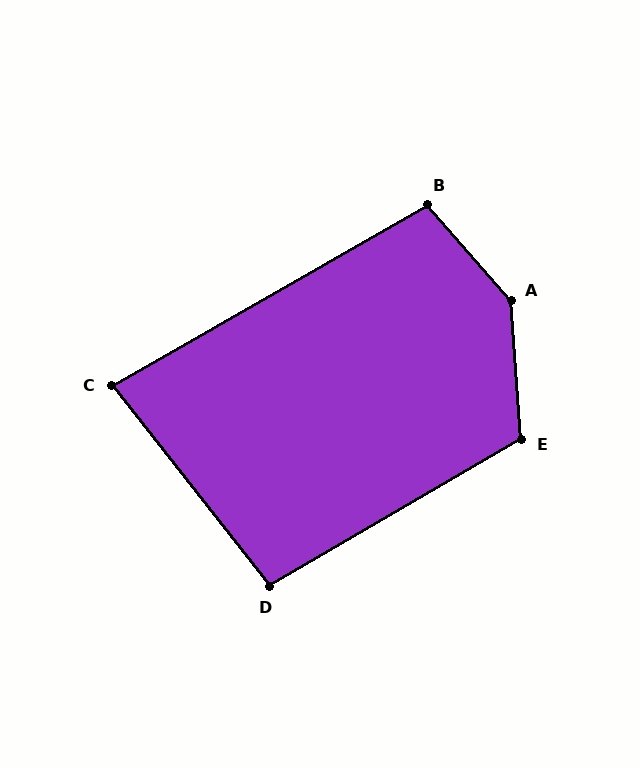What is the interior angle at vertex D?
Approximately 98 degrees (obtuse).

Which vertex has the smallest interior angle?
C, at approximately 81 degrees.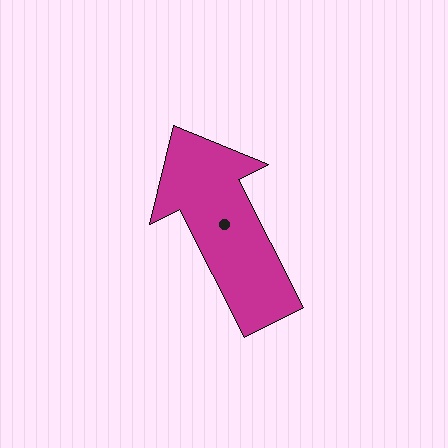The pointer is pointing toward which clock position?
Roughly 11 o'clock.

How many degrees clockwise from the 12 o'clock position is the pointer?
Approximately 333 degrees.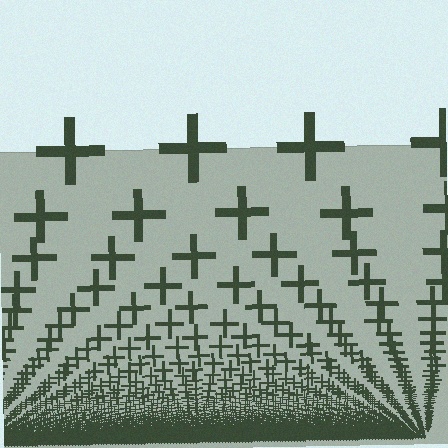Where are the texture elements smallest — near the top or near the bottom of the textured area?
Near the bottom.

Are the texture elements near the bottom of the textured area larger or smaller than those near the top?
Smaller. The gradient is inverted — elements near the bottom are smaller and denser.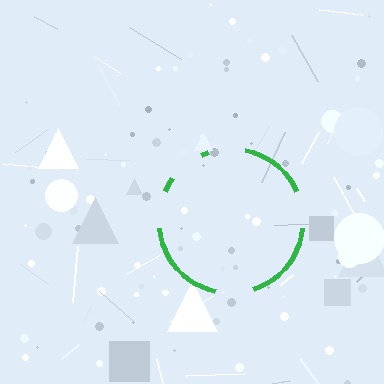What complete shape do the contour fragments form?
The contour fragments form a circle.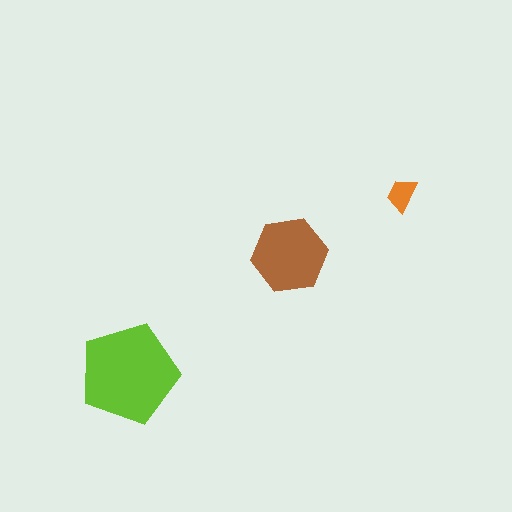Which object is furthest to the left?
The lime pentagon is leftmost.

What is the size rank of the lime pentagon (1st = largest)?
1st.